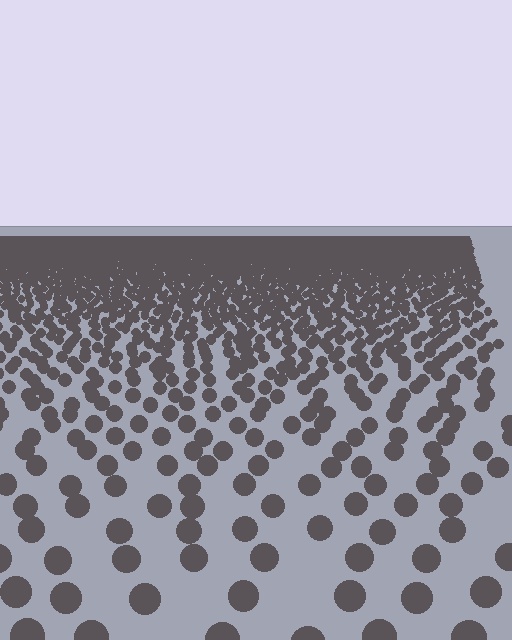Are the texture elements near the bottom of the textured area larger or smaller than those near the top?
Larger. Near the bottom, elements are closer to the viewer and appear at a bigger on-screen size.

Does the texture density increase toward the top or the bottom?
Density increases toward the top.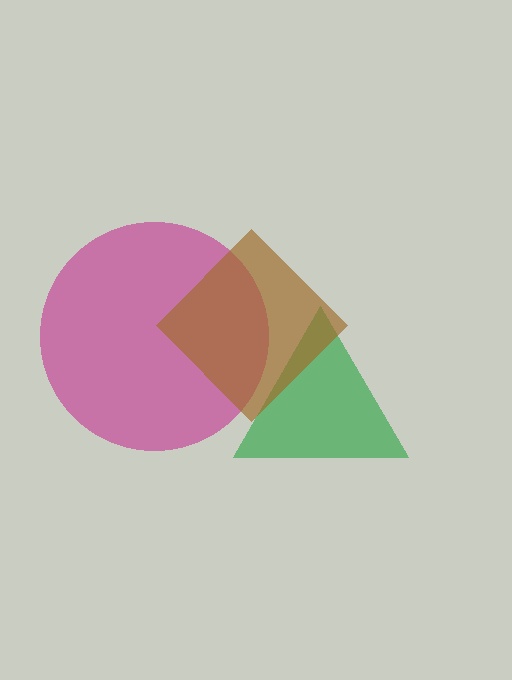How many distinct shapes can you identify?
There are 3 distinct shapes: a magenta circle, a green triangle, a brown diamond.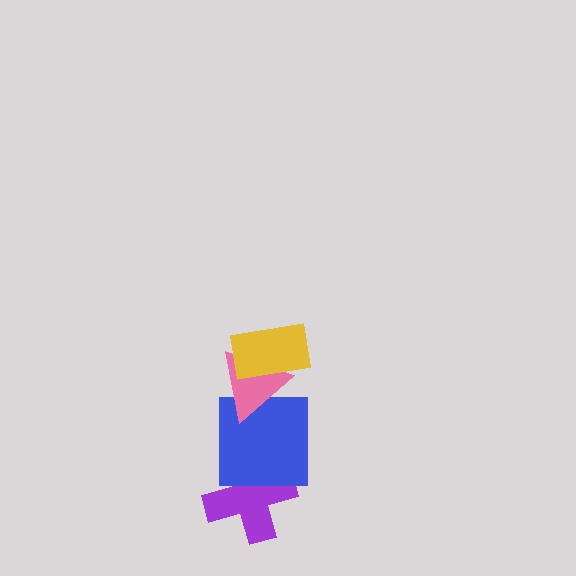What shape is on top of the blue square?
The pink triangle is on top of the blue square.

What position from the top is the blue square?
The blue square is 3rd from the top.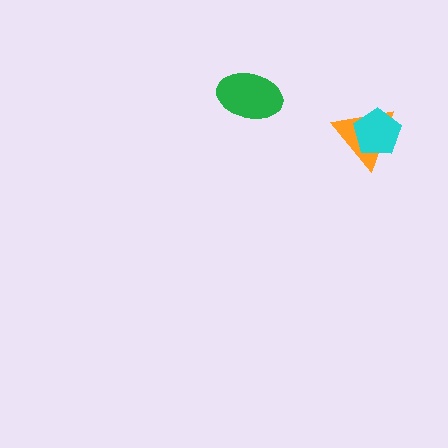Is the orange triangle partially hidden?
Yes, it is partially covered by another shape.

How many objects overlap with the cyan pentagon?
1 object overlaps with the cyan pentagon.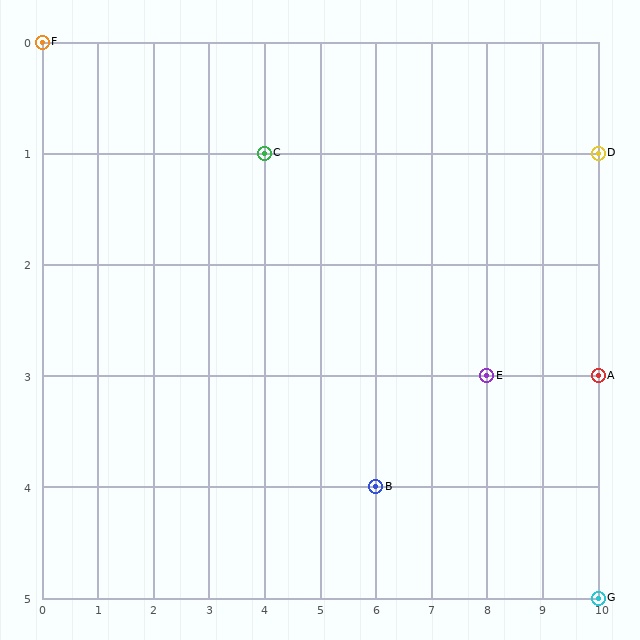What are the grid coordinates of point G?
Point G is at grid coordinates (10, 5).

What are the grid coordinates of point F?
Point F is at grid coordinates (0, 0).